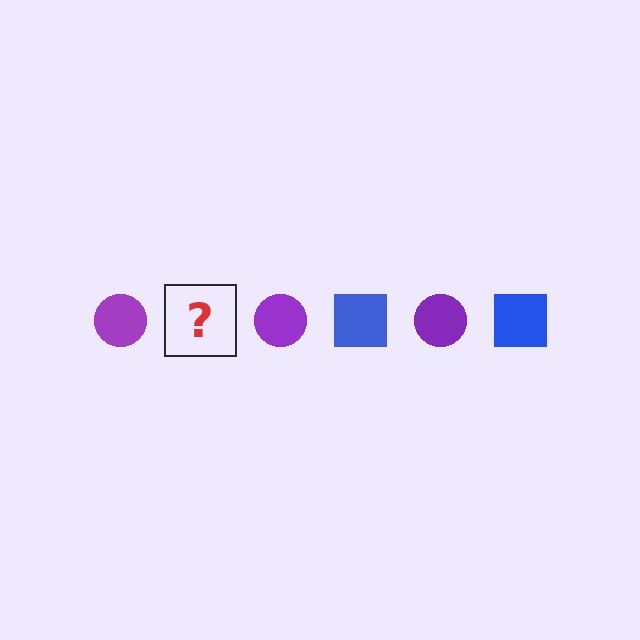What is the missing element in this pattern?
The missing element is a blue square.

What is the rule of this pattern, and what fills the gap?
The rule is that the pattern alternates between purple circle and blue square. The gap should be filled with a blue square.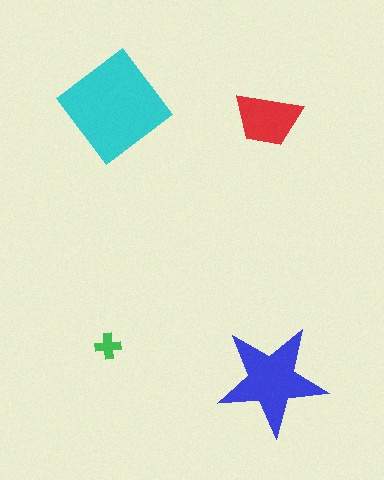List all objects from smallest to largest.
The green cross, the red trapezoid, the blue star, the cyan diamond.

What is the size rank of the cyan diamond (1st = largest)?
1st.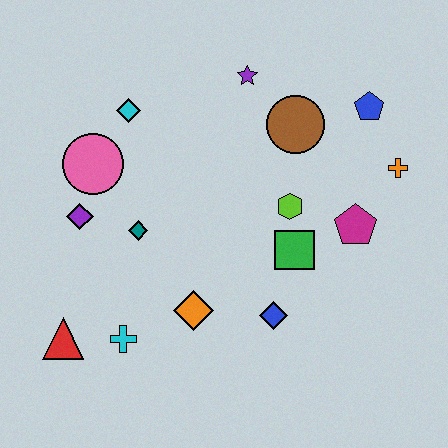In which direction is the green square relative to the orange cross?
The green square is to the left of the orange cross.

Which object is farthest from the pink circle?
The orange cross is farthest from the pink circle.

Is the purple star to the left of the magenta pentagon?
Yes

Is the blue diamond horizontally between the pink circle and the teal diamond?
No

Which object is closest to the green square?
The lime hexagon is closest to the green square.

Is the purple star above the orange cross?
Yes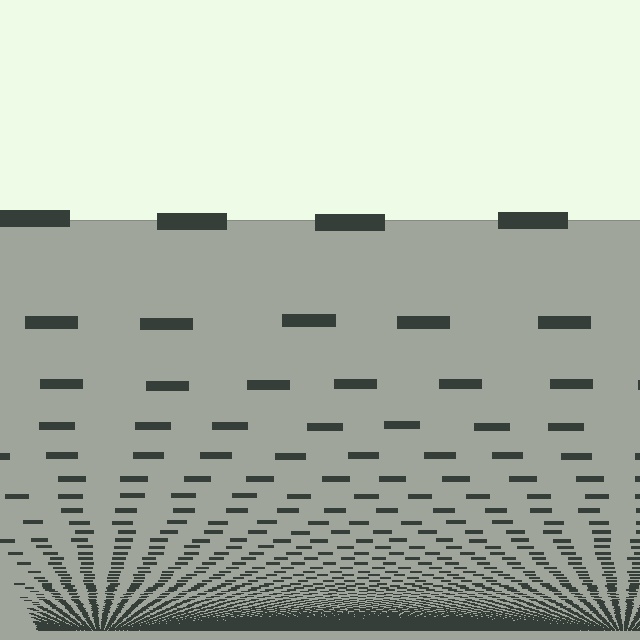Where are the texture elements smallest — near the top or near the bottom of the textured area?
Near the bottom.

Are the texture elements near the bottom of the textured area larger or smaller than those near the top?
Smaller. The gradient is inverted — elements near the bottom are smaller and denser.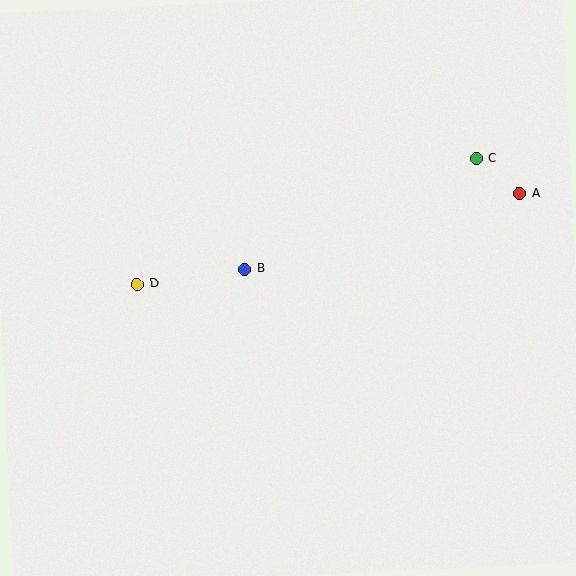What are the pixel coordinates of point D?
Point D is at (137, 284).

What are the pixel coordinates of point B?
Point B is at (245, 269).